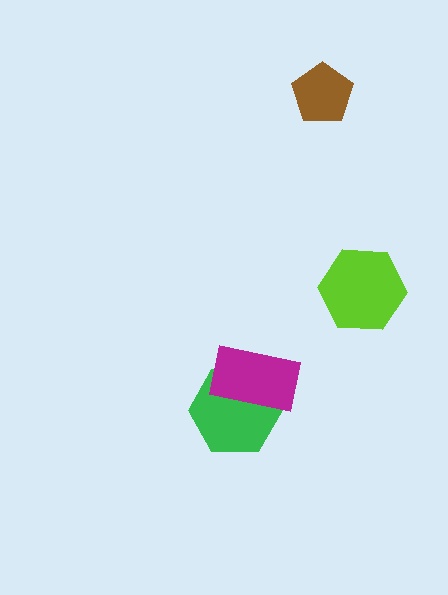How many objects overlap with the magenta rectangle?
1 object overlaps with the magenta rectangle.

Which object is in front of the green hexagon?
The magenta rectangle is in front of the green hexagon.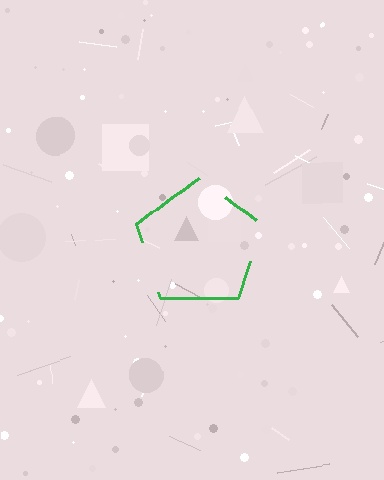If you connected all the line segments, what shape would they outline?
They would outline a pentagon.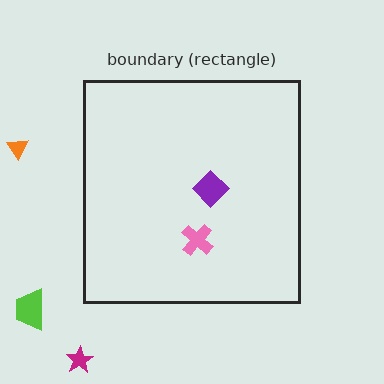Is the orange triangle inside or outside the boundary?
Outside.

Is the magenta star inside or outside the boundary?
Outside.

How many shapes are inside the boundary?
2 inside, 3 outside.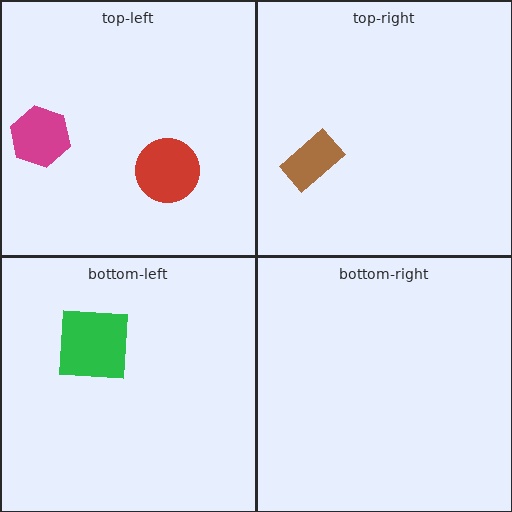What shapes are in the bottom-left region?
The green square.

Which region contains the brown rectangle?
The top-right region.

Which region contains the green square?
The bottom-left region.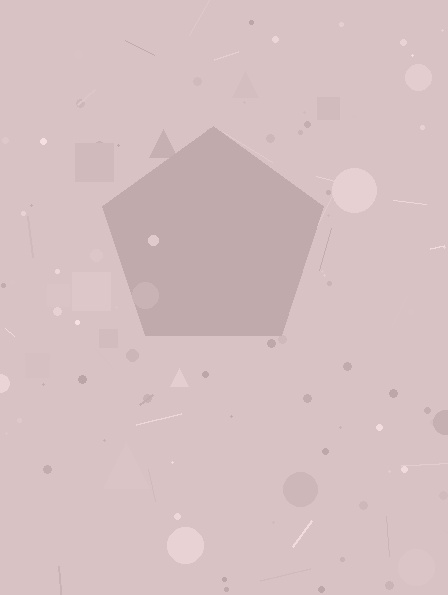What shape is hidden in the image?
A pentagon is hidden in the image.